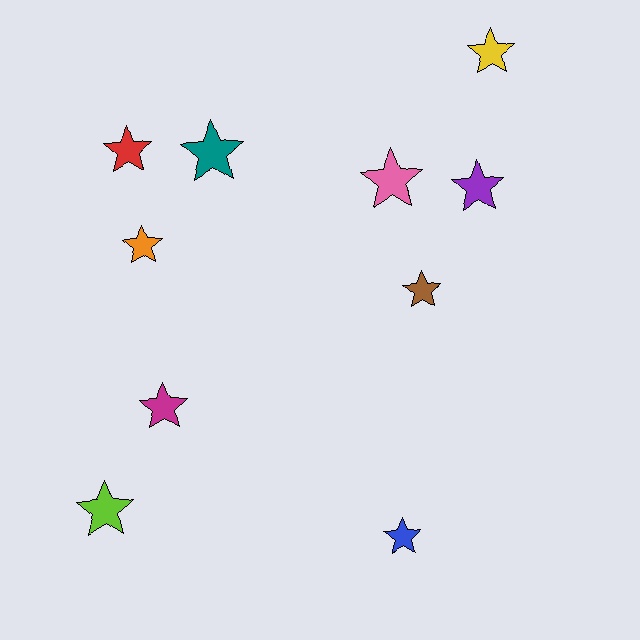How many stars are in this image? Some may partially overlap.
There are 10 stars.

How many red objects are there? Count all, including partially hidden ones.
There is 1 red object.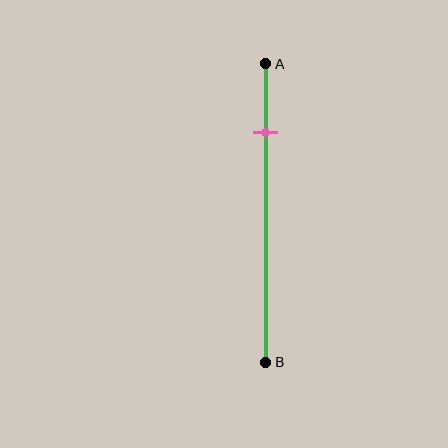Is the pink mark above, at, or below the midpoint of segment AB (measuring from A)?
The pink mark is above the midpoint of segment AB.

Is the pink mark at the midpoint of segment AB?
No, the mark is at about 25% from A, not at the 50% midpoint.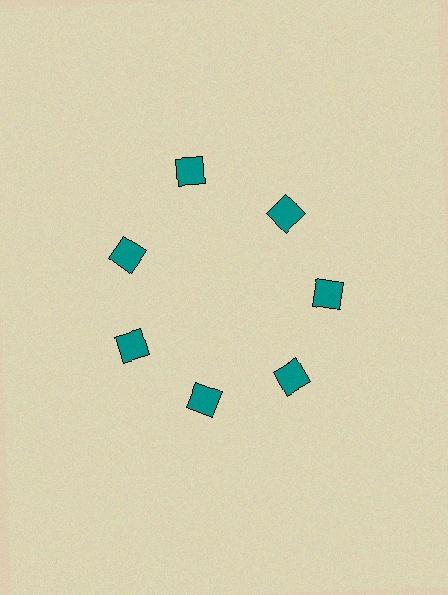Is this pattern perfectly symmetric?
No. The 7 teal diamonds are arranged in a ring, but one element near the 12 o'clock position is pushed outward from the center, breaking the 7-fold rotational symmetry.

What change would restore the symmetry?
The symmetry would be restored by moving it inward, back onto the ring so that all 7 diamonds sit at equal angles and equal distance from the center.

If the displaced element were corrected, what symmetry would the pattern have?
It would have 7-fold rotational symmetry — the pattern would map onto itself every 51 degrees.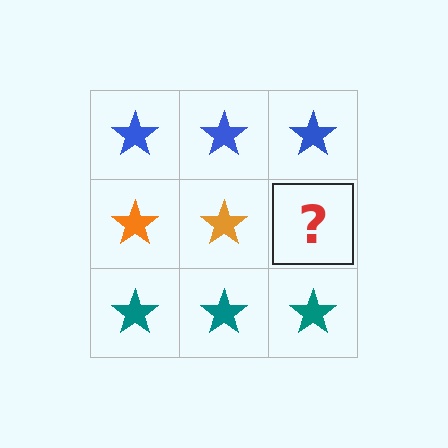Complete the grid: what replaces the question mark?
The question mark should be replaced with an orange star.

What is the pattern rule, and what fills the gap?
The rule is that each row has a consistent color. The gap should be filled with an orange star.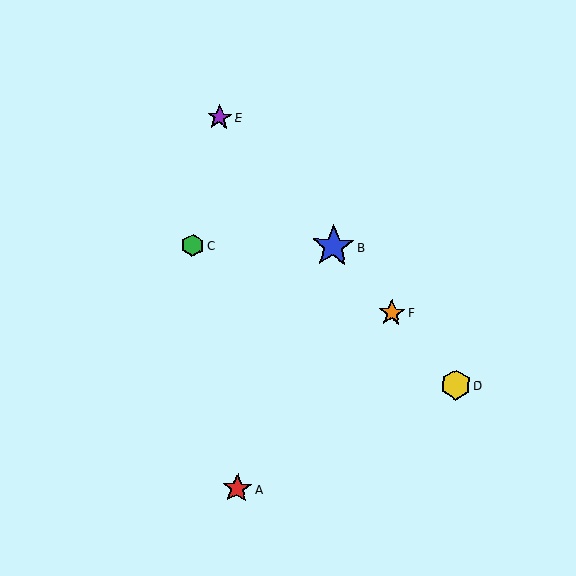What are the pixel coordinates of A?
Object A is at (237, 489).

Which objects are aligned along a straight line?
Objects B, D, E, F are aligned along a straight line.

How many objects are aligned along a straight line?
4 objects (B, D, E, F) are aligned along a straight line.